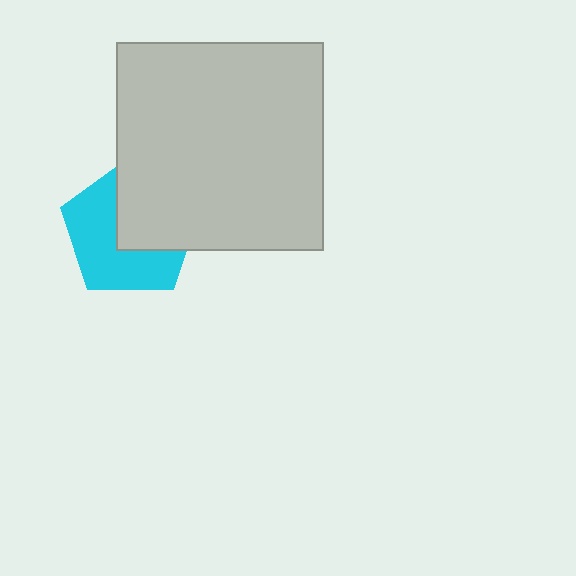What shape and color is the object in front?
The object in front is a light gray square.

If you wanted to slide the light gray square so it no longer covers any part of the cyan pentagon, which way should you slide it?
Slide it toward the upper-right — that is the most direct way to separate the two shapes.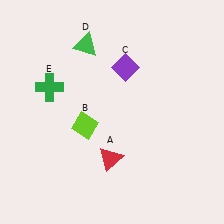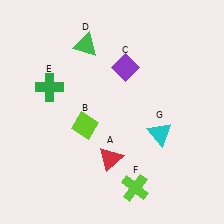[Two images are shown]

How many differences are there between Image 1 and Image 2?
There are 2 differences between the two images.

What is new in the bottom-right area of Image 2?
A cyan triangle (G) was added in the bottom-right area of Image 2.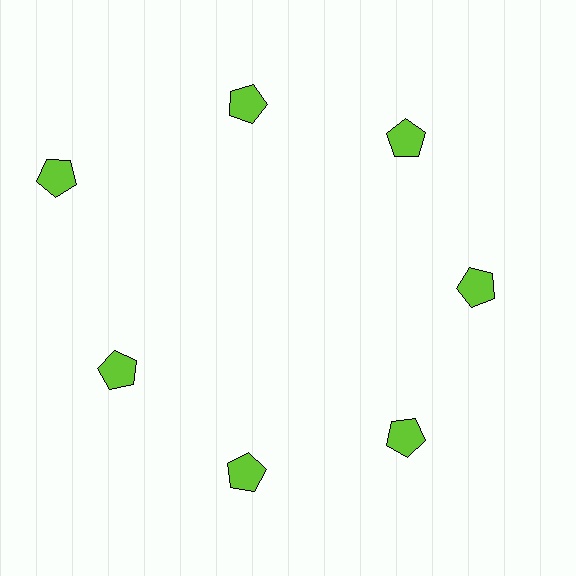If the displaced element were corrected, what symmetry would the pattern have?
It would have 7-fold rotational symmetry — the pattern would map onto itself every 51 degrees.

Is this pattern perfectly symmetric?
No. The 7 lime pentagons are arranged in a ring, but one element near the 10 o'clock position is pushed outward from the center, breaking the 7-fold rotational symmetry.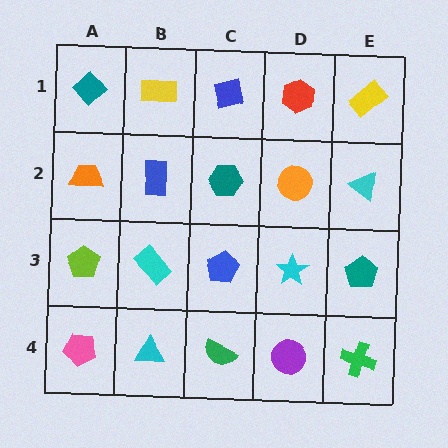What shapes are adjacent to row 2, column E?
A yellow rectangle (row 1, column E), a teal pentagon (row 3, column E), an orange circle (row 2, column D).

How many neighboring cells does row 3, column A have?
3.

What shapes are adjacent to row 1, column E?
A cyan triangle (row 2, column E), a red hexagon (row 1, column D).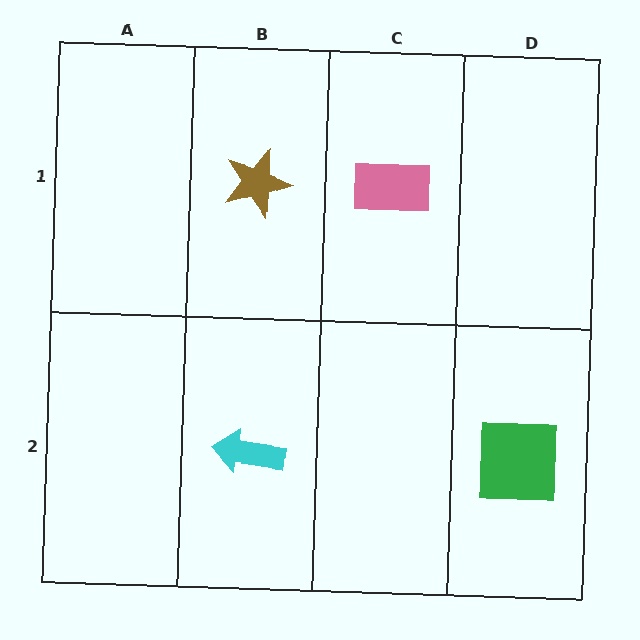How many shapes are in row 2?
2 shapes.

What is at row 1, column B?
A brown star.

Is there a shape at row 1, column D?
No, that cell is empty.